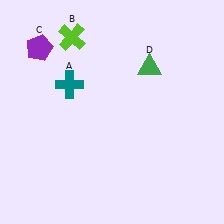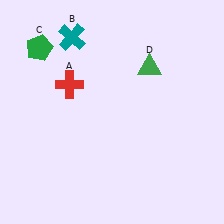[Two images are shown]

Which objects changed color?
A changed from teal to red. B changed from lime to teal. C changed from purple to green.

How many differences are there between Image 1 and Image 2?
There are 3 differences between the two images.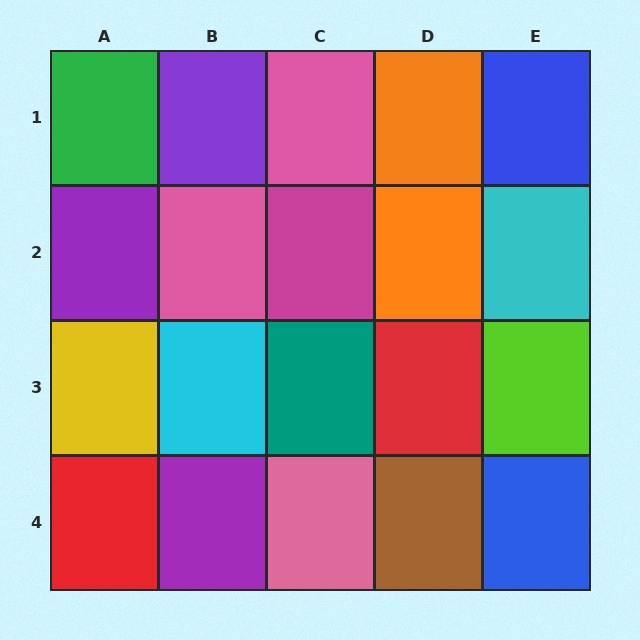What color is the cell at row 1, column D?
Orange.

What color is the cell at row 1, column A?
Green.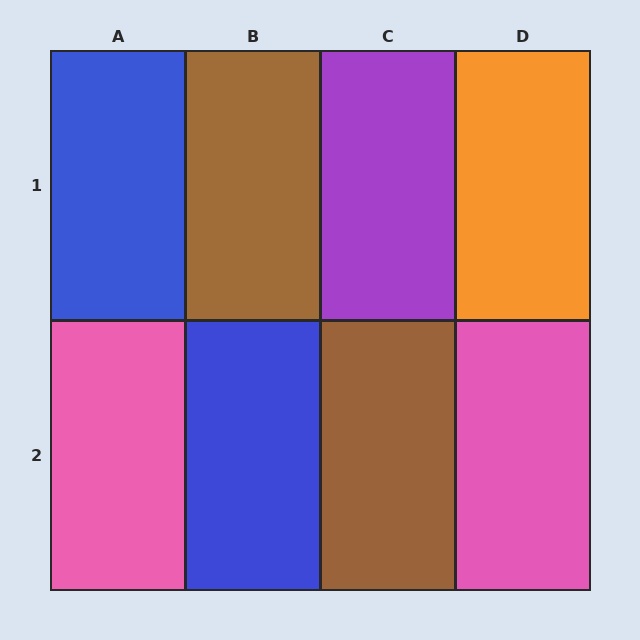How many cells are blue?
2 cells are blue.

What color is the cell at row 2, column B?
Blue.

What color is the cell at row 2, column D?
Pink.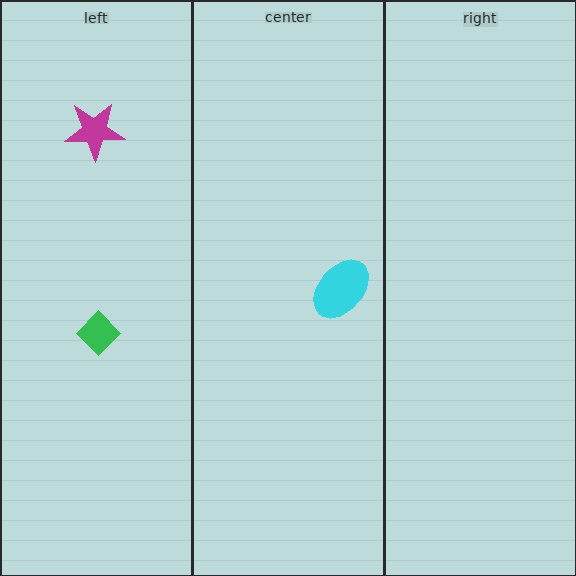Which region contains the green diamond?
The left region.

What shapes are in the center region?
The cyan ellipse.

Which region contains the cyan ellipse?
The center region.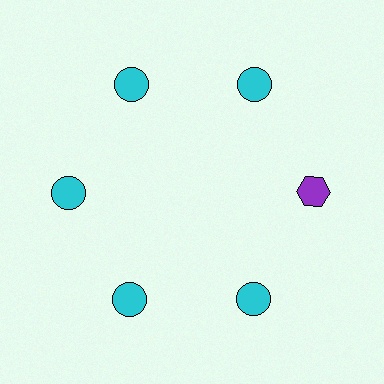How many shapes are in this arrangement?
There are 6 shapes arranged in a ring pattern.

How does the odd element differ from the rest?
It differs in both color (purple instead of cyan) and shape (hexagon instead of circle).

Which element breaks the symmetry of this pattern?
The purple hexagon at roughly the 3 o'clock position breaks the symmetry. All other shapes are cyan circles.